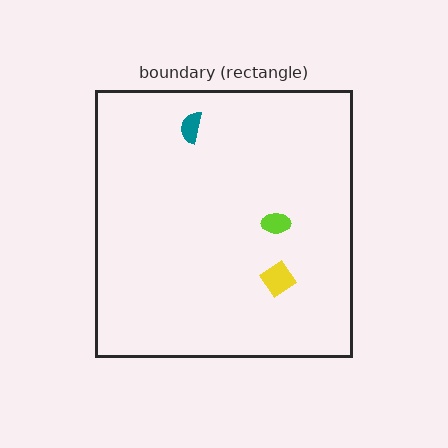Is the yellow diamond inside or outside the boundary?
Inside.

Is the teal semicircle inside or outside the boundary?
Inside.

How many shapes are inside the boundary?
3 inside, 0 outside.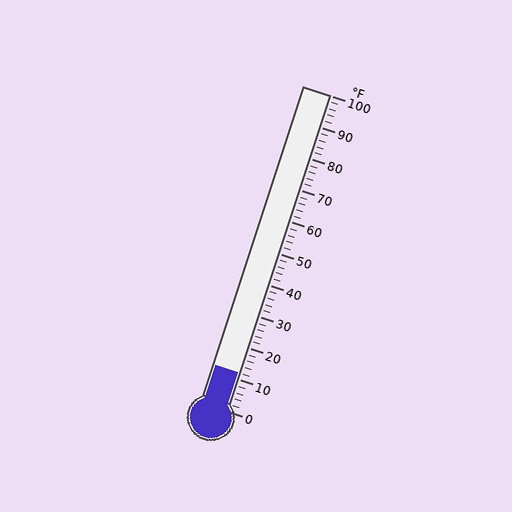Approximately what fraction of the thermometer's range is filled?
The thermometer is filled to approximately 10% of its range.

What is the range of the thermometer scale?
The thermometer scale ranges from 0°F to 100°F.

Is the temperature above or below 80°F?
The temperature is below 80°F.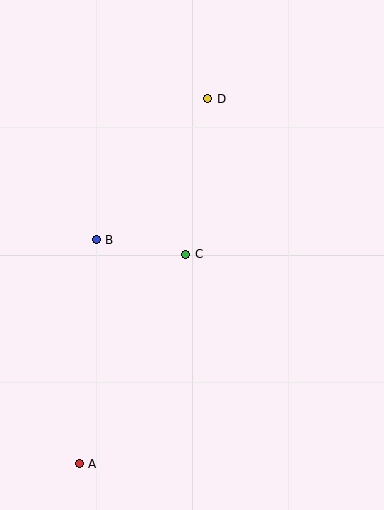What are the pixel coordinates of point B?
Point B is at (96, 240).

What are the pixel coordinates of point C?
Point C is at (186, 254).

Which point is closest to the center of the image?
Point C at (186, 254) is closest to the center.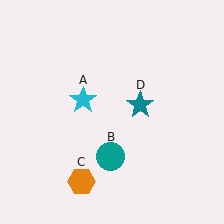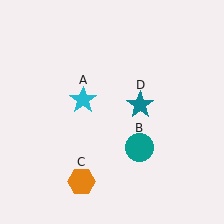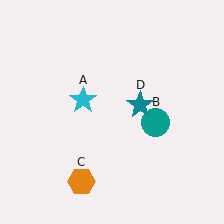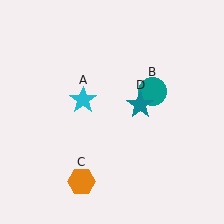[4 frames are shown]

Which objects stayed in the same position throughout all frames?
Cyan star (object A) and orange hexagon (object C) and teal star (object D) remained stationary.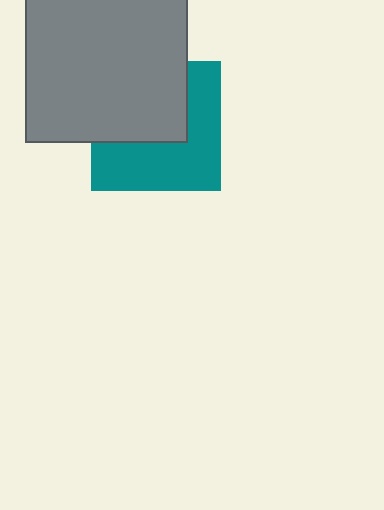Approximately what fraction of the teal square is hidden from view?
Roughly 47% of the teal square is hidden behind the gray square.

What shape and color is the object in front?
The object in front is a gray square.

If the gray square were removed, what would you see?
You would see the complete teal square.